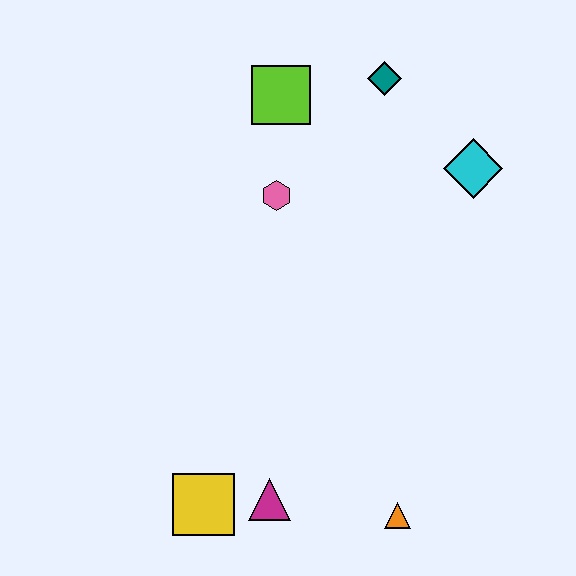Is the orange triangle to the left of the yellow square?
No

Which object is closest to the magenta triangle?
The yellow square is closest to the magenta triangle.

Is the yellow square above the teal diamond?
No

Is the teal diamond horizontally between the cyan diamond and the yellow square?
Yes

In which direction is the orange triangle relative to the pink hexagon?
The orange triangle is below the pink hexagon.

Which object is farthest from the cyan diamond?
The yellow square is farthest from the cyan diamond.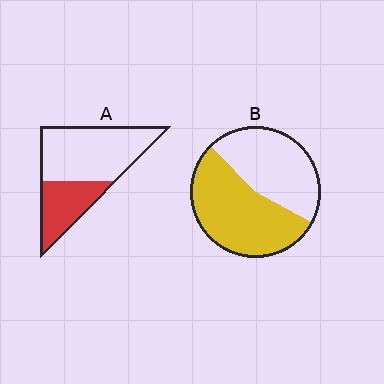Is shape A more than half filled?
No.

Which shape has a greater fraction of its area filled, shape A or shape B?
Shape B.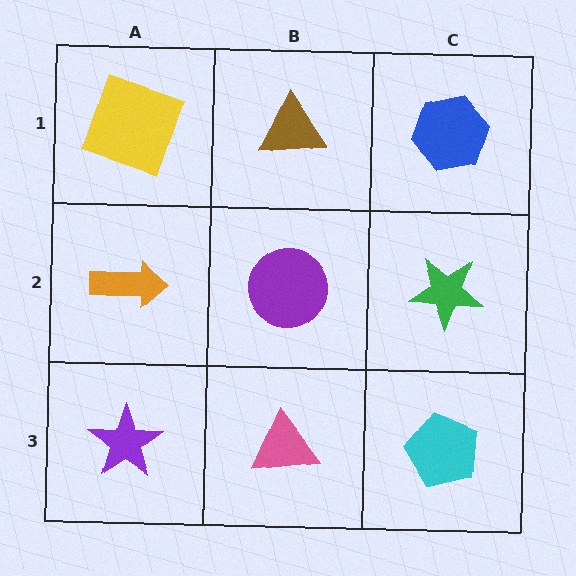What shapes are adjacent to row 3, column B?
A purple circle (row 2, column B), a purple star (row 3, column A), a cyan pentagon (row 3, column C).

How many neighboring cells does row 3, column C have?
2.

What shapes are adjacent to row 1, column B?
A purple circle (row 2, column B), a yellow square (row 1, column A), a blue hexagon (row 1, column C).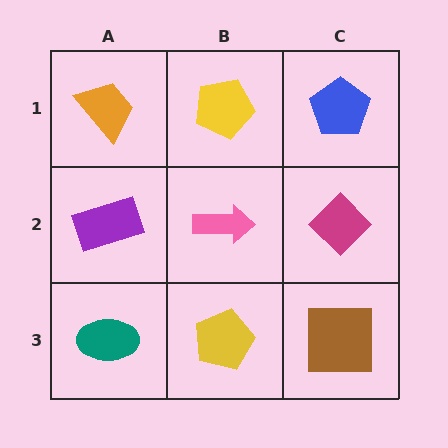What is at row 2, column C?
A magenta diamond.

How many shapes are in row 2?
3 shapes.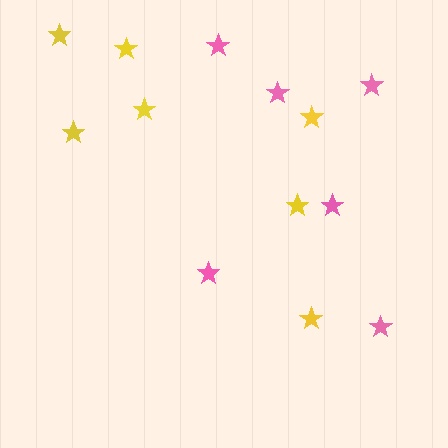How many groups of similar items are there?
There are 2 groups: one group of pink stars (6) and one group of yellow stars (7).